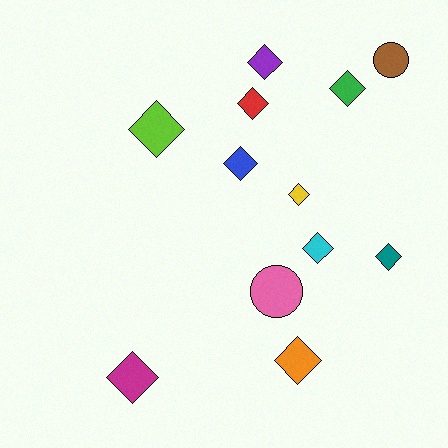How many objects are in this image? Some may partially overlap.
There are 12 objects.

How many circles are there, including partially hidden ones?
There are 2 circles.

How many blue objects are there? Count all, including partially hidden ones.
There is 1 blue object.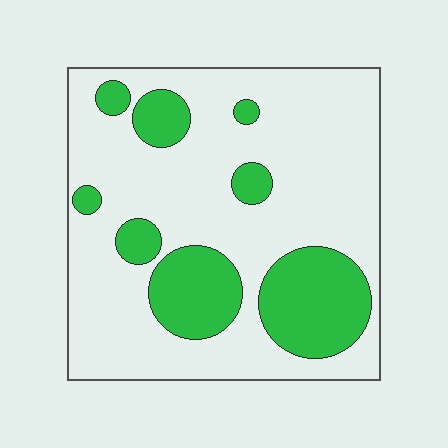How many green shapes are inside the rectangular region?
8.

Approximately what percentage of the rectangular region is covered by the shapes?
Approximately 25%.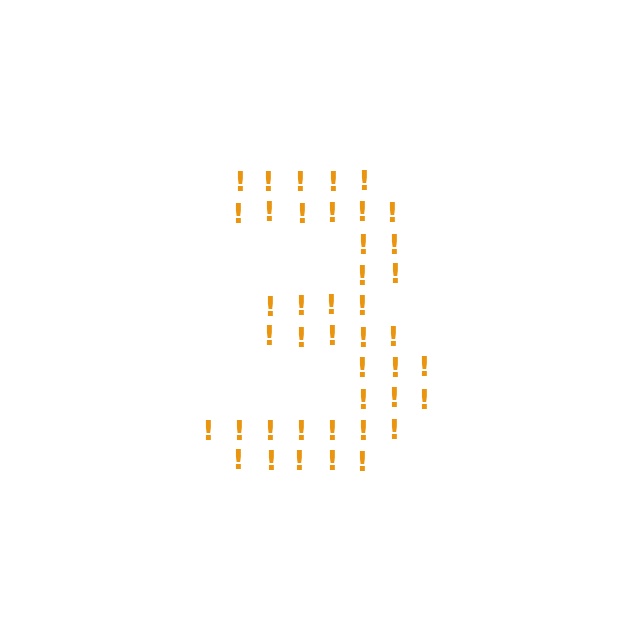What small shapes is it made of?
It is made of small exclamation marks.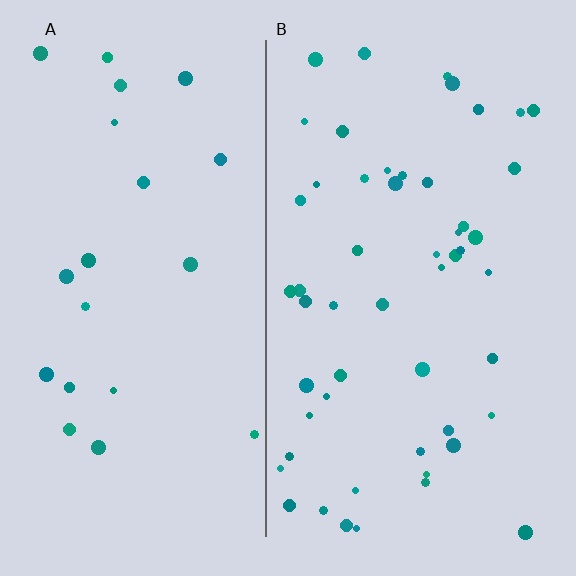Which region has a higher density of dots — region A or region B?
B (the right).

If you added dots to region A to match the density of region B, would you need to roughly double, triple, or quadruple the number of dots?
Approximately double.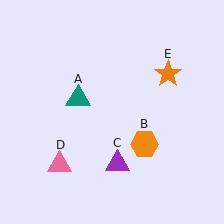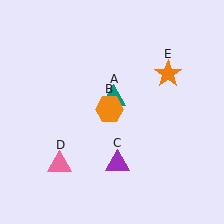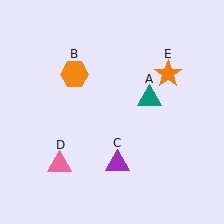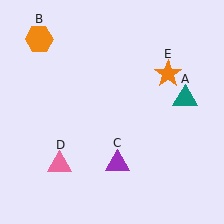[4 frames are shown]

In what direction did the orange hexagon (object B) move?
The orange hexagon (object B) moved up and to the left.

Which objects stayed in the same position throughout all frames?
Purple triangle (object C) and pink triangle (object D) and orange star (object E) remained stationary.